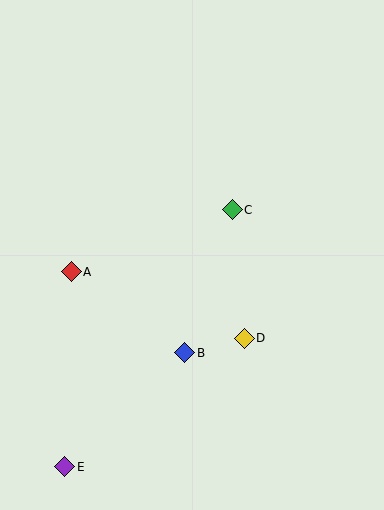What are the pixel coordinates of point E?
Point E is at (65, 467).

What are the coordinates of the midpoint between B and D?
The midpoint between B and D is at (215, 345).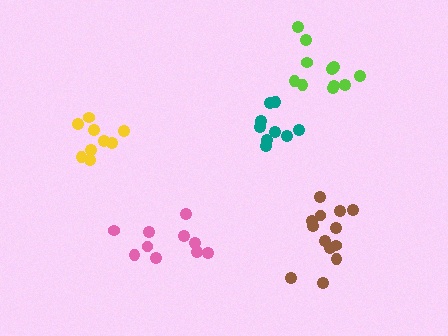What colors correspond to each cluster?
The clusters are colored: lime, brown, pink, teal, yellow.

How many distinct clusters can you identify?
There are 5 distinct clusters.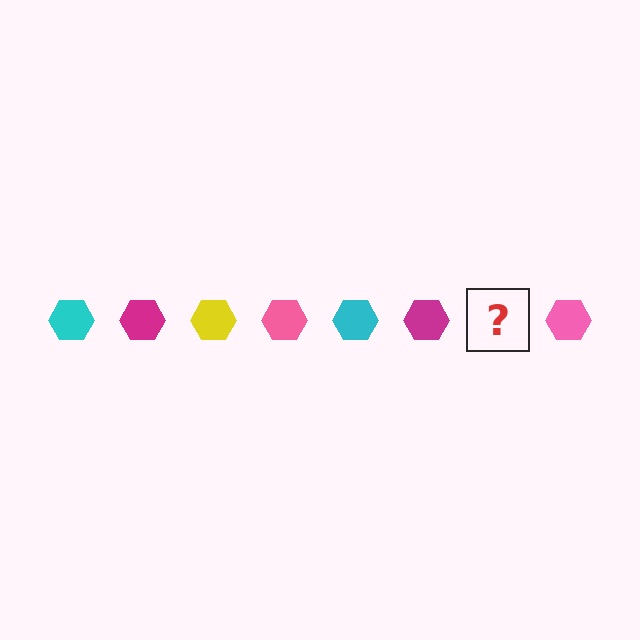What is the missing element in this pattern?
The missing element is a yellow hexagon.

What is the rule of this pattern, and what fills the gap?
The rule is that the pattern cycles through cyan, magenta, yellow, pink hexagons. The gap should be filled with a yellow hexagon.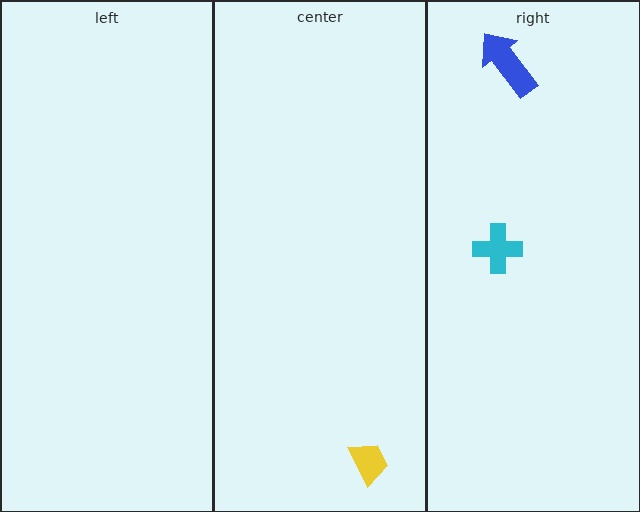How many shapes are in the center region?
1.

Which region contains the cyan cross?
The right region.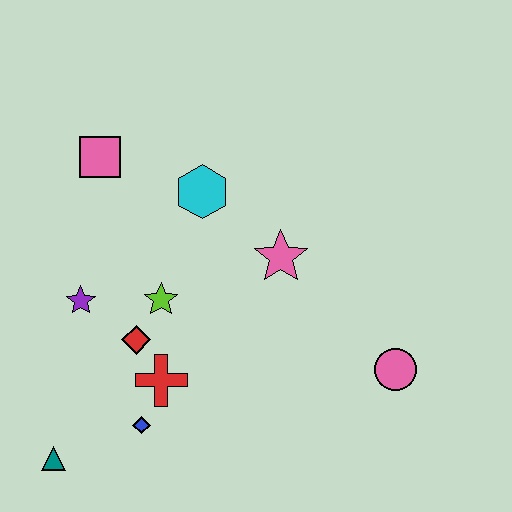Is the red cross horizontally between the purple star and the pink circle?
Yes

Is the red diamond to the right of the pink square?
Yes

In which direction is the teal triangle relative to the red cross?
The teal triangle is to the left of the red cross.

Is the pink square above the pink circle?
Yes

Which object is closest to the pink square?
The cyan hexagon is closest to the pink square.